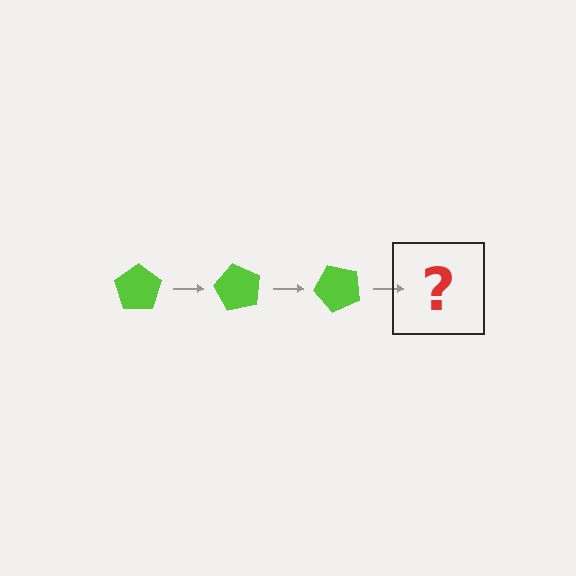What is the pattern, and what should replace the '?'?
The pattern is that the pentagon rotates 60 degrees each step. The '?' should be a lime pentagon rotated 180 degrees.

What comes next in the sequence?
The next element should be a lime pentagon rotated 180 degrees.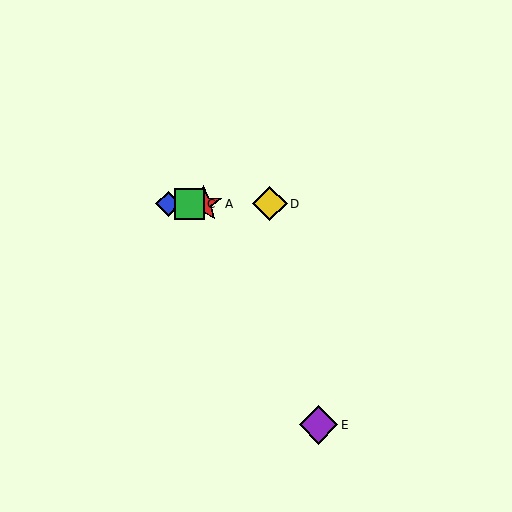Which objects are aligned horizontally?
Objects A, B, C, D are aligned horizontally.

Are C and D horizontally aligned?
Yes, both are at y≈204.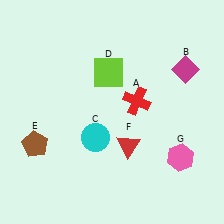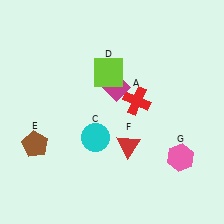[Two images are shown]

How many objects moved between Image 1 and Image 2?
1 object moved between the two images.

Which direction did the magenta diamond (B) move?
The magenta diamond (B) moved left.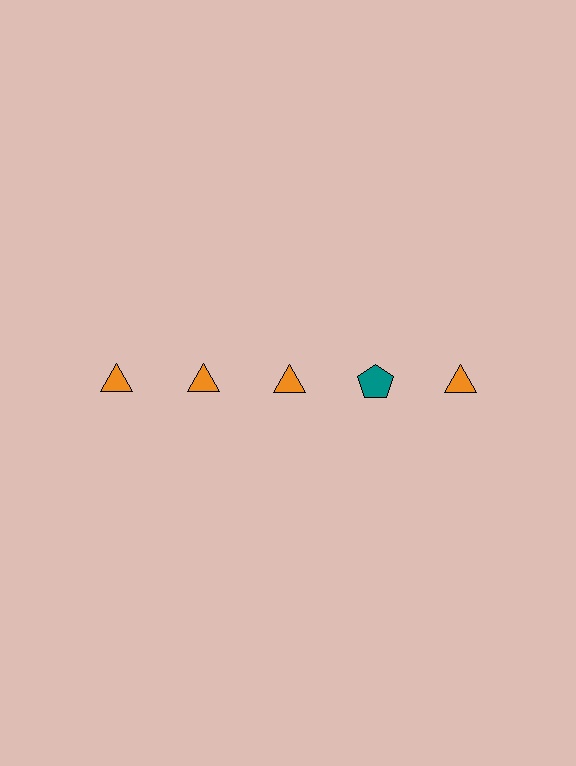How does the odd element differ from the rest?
It differs in both color (teal instead of orange) and shape (pentagon instead of triangle).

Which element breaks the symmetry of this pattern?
The teal pentagon in the top row, second from right column breaks the symmetry. All other shapes are orange triangles.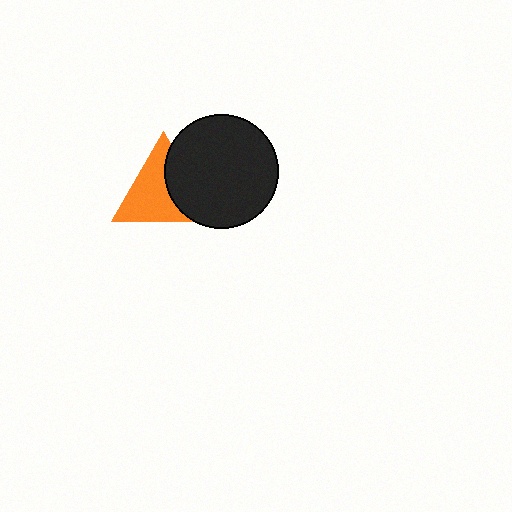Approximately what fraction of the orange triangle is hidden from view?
Roughly 38% of the orange triangle is hidden behind the black circle.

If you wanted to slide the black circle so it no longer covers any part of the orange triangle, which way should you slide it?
Slide it right — that is the most direct way to separate the two shapes.